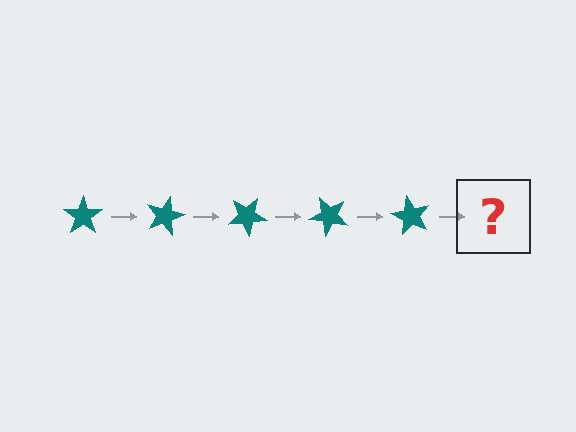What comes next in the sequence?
The next element should be a teal star rotated 75 degrees.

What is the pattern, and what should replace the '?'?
The pattern is that the star rotates 15 degrees each step. The '?' should be a teal star rotated 75 degrees.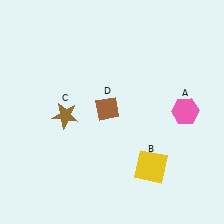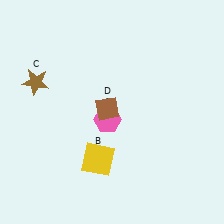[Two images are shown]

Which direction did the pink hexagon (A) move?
The pink hexagon (A) moved left.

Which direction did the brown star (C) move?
The brown star (C) moved up.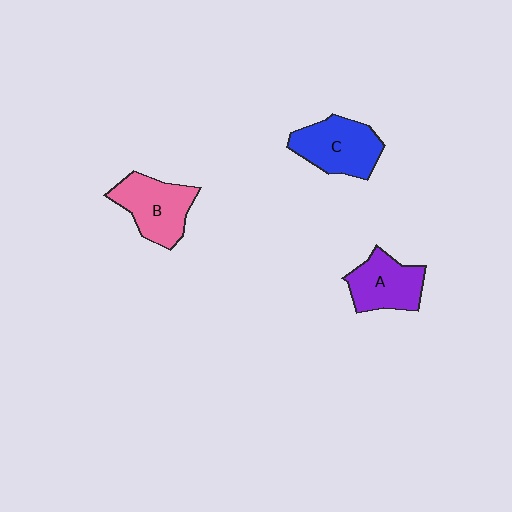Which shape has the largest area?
Shape C (blue).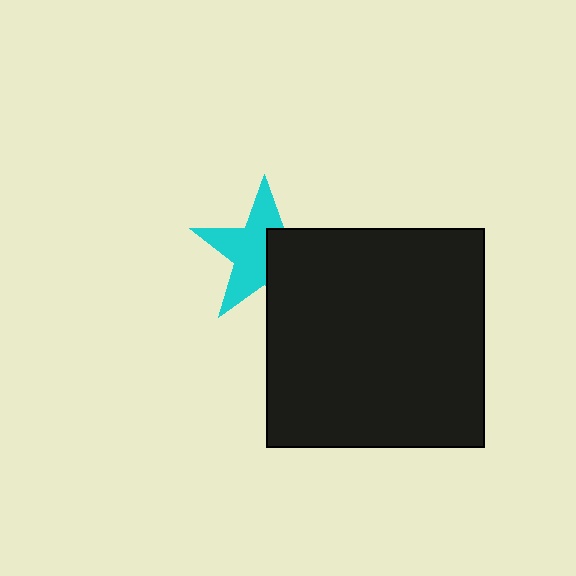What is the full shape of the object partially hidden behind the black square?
The partially hidden object is a cyan star.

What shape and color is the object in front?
The object in front is a black square.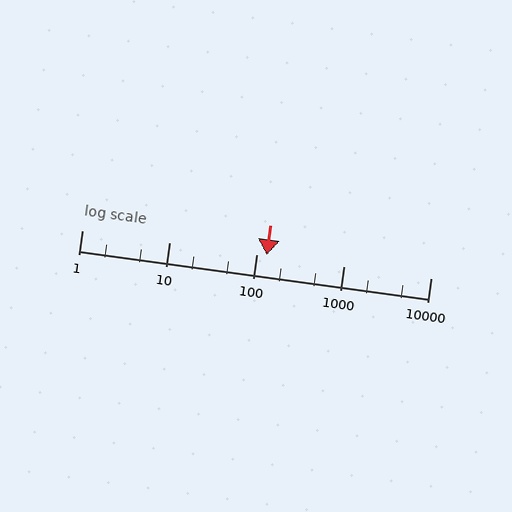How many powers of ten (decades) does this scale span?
The scale spans 4 decades, from 1 to 10000.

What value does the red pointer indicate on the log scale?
The pointer indicates approximately 130.